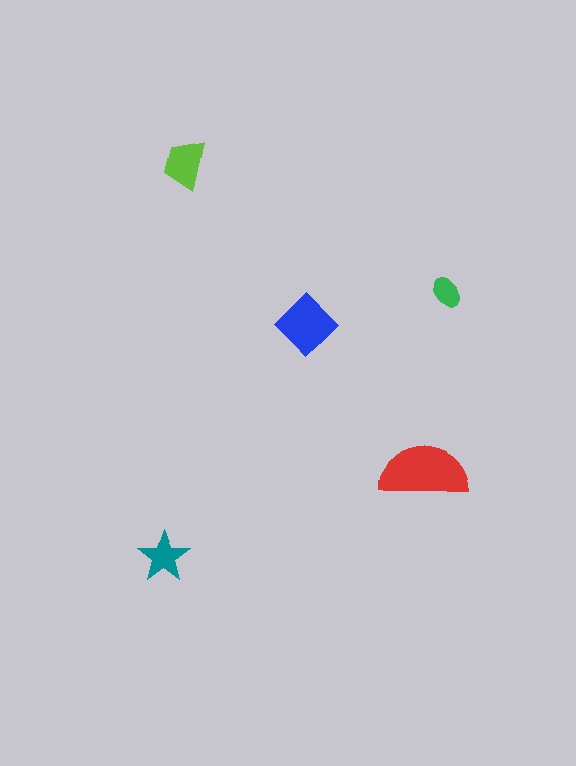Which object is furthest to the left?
The teal star is leftmost.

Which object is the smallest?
The green ellipse.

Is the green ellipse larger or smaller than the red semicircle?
Smaller.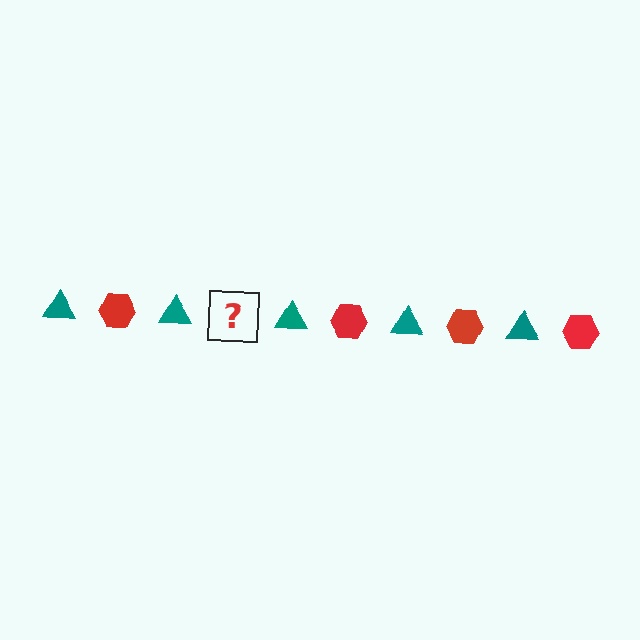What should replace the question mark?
The question mark should be replaced with a red hexagon.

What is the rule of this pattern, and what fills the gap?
The rule is that the pattern alternates between teal triangle and red hexagon. The gap should be filled with a red hexagon.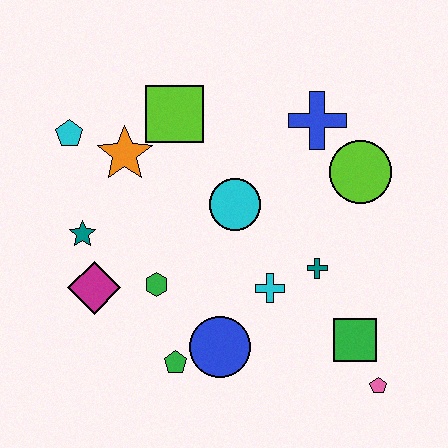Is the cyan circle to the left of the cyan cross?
Yes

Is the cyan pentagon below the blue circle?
No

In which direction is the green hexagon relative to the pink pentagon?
The green hexagon is to the left of the pink pentagon.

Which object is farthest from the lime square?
The pink pentagon is farthest from the lime square.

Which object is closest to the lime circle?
The blue cross is closest to the lime circle.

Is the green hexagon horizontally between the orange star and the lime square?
Yes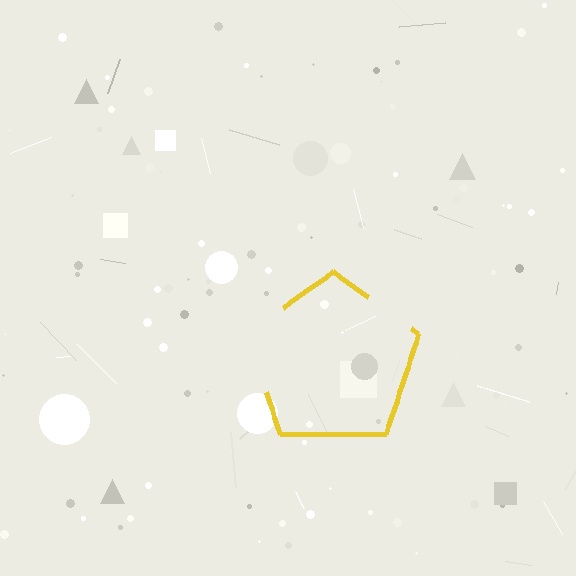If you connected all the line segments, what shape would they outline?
They would outline a pentagon.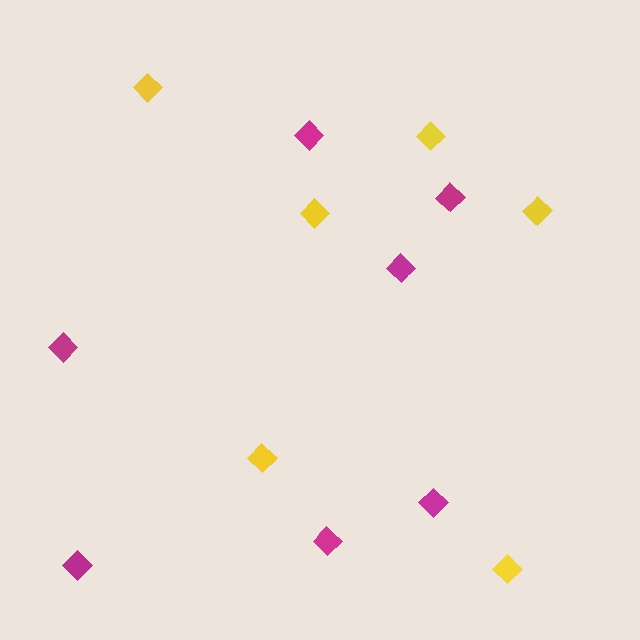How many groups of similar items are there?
There are 2 groups: one group of magenta diamonds (7) and one group of yellow diamonds (6).